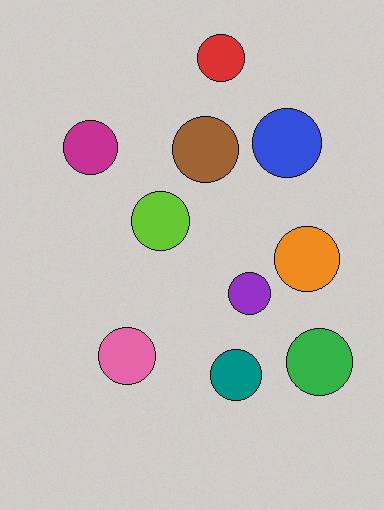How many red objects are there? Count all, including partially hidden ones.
There is 1 red object.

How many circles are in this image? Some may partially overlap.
There are 10 circles.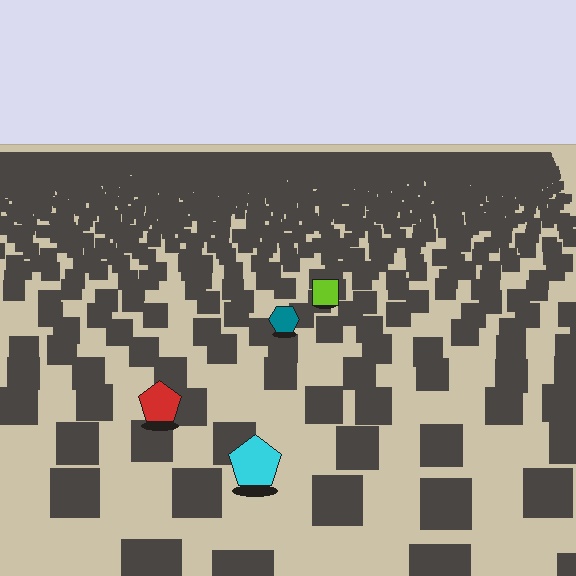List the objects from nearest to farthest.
From nearest to farthest: the cyan pentagon, the red pentagon, the teal hexagon, the lime square.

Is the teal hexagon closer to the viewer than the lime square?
Yes. The teal hexagon is closer — you can tell from the texture gradient: the ground texture is coarser near it.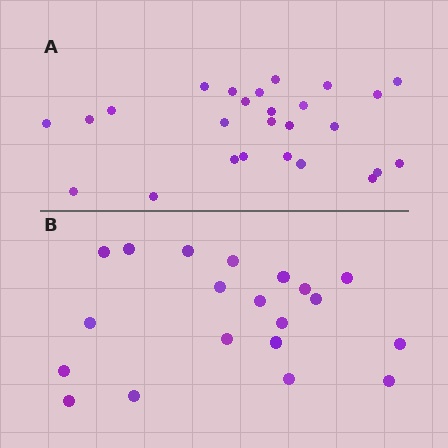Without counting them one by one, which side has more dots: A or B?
Region A (the top region) has more dots.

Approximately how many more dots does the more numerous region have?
Region A has about 6 more dots than region B.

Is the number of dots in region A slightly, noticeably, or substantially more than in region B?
Region A has noticeably more, but not dramatically so. The ratio is roughly 1.3 to 1.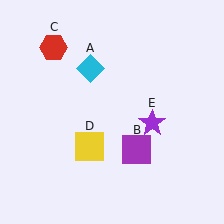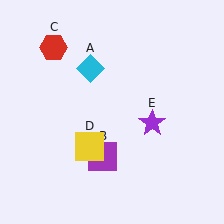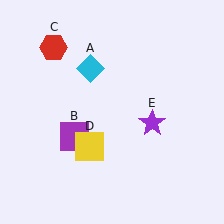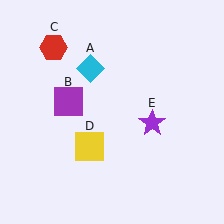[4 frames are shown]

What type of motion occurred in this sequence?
The purple square (object B) rotated clockwise around the center of the scene.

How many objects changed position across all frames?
1 object changed position: purple square (object B).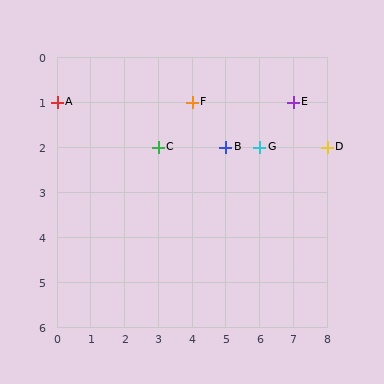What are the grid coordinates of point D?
Point D is at grid coordinates (8, 2).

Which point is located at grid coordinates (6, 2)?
Point G is at (6, 2).